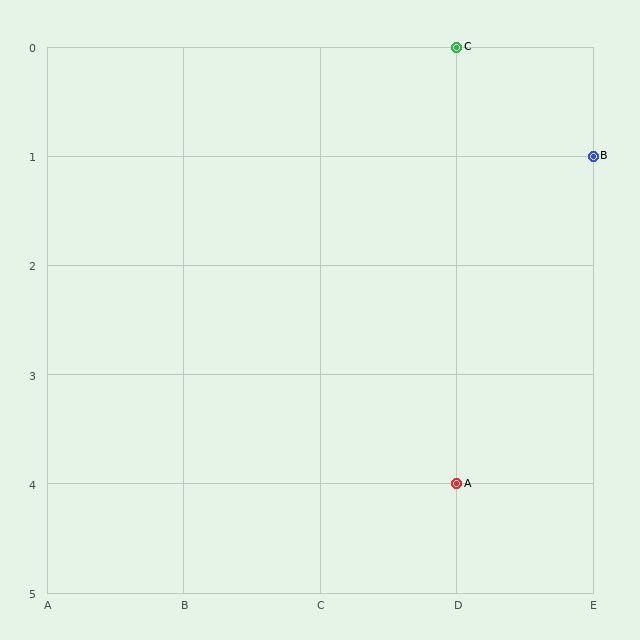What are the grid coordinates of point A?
Point A is at grid coordinates (D, 4).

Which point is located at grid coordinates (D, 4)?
Point A is at (D, 4).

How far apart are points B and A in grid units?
Points B and A are 1 column and 3 rows apart (about 3.2 grid units diagonally).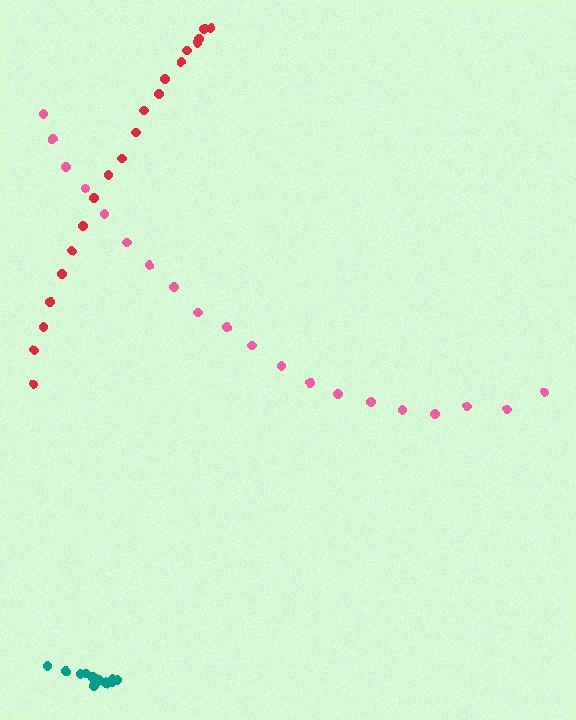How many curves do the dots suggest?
There are 3 distinct paths.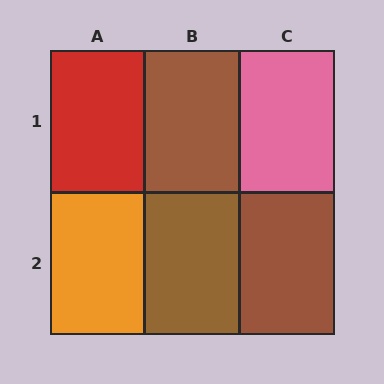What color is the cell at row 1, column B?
Brown.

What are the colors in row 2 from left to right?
Orange, brown, brown.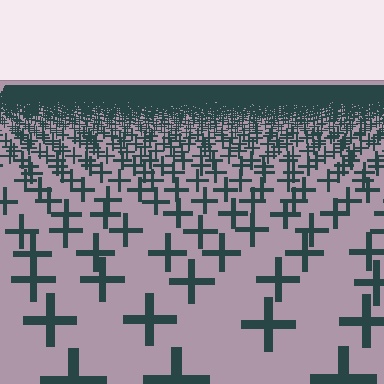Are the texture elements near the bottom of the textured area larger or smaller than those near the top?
Larger. Near the bottom, elements are closer to the viewer and appear at a bigger on-screen size.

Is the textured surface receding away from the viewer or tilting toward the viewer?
The surface is receding away from the viewer. Texture elements get smaller and denser toward the top.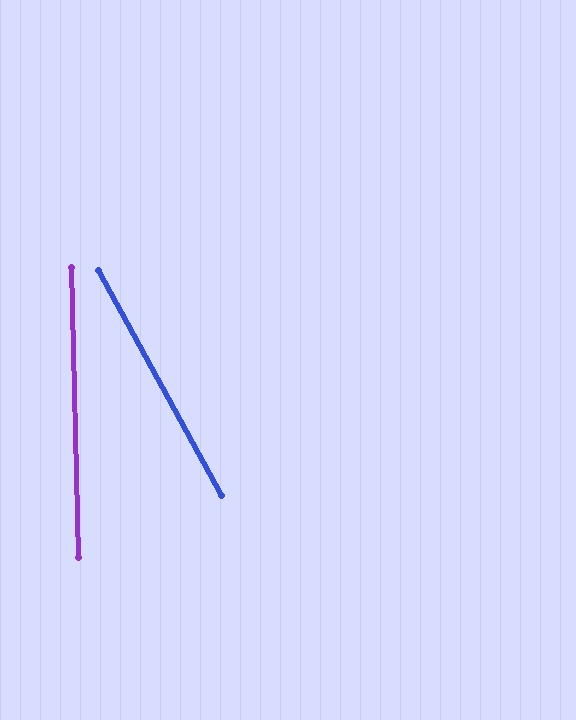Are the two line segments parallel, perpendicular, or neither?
Neither parallel nor perpendicular — they differ by about 27°.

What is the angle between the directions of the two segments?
Approximately 27 degrees.